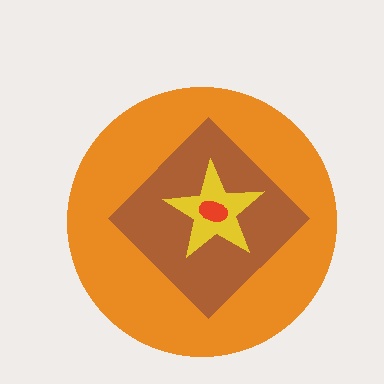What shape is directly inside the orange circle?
The brown diamond.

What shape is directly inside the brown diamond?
The yellow star.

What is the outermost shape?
The orange circle.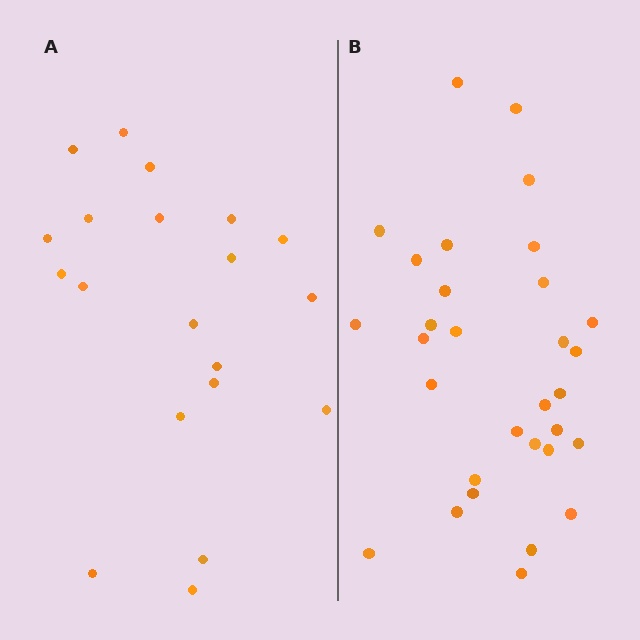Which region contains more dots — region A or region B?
Region B (the right region) has more dots.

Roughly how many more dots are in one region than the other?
Region B has roughly 12 or so more dots than region A.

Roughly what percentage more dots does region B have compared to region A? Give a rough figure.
About 55% more.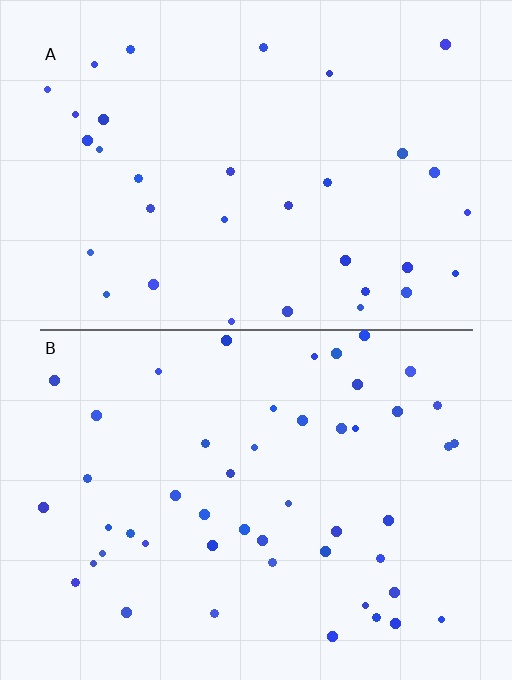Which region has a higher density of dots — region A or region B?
B (the bottom).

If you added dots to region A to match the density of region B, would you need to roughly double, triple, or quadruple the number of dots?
Approximately double.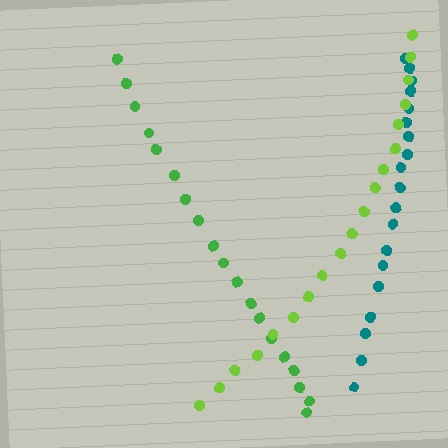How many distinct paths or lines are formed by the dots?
There are 3 distinct paths.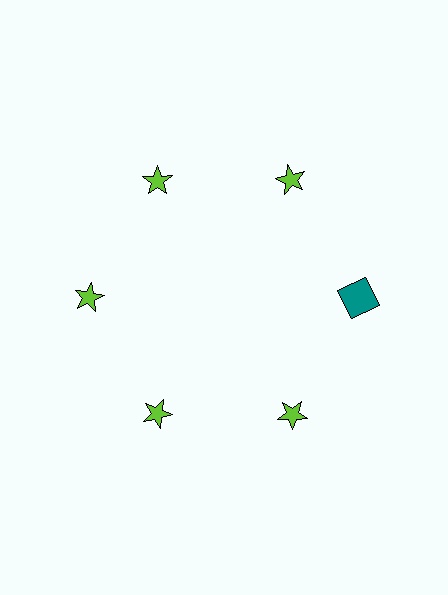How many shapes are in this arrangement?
There are 6 shapes arranged in a ring pattern.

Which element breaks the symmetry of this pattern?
The teal square at roughly the 3 o'clock position breaks the symmetry. All other shapes are lime stars.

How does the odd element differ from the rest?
It differs in both color (teal instead of lime) and shape (square instead of star).